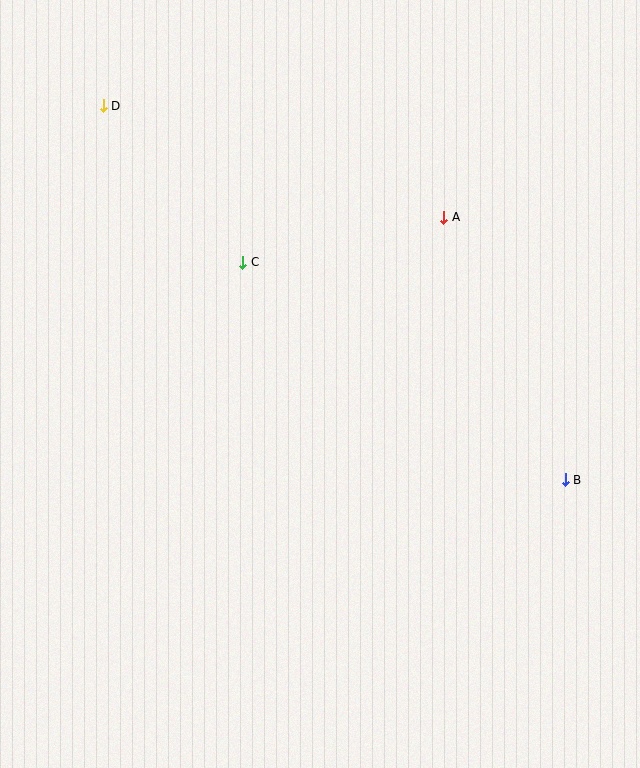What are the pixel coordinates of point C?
Point C is at (243, 262).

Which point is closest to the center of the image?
Point C at (243, 262) is closest to the center.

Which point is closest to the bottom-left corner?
Point C is closest to the bottom-left corner.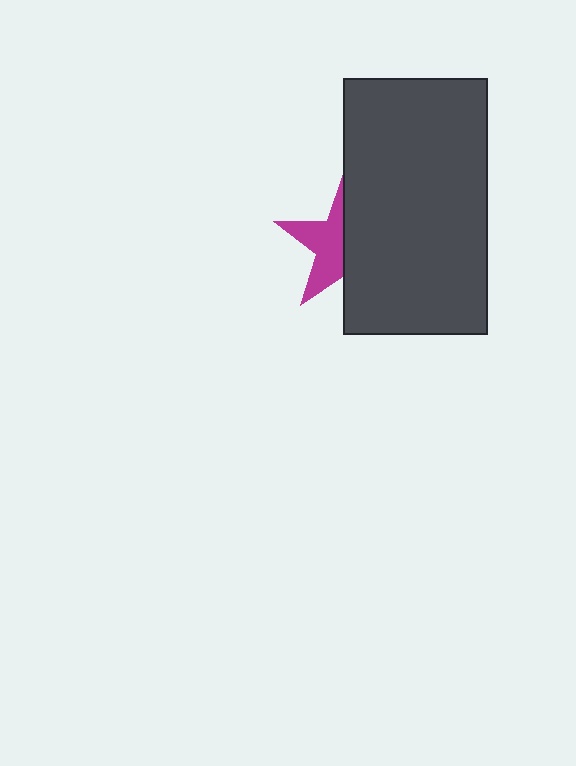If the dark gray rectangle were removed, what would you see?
You would see the complete magenta star.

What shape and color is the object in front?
The object in front is a dark gray rectangle.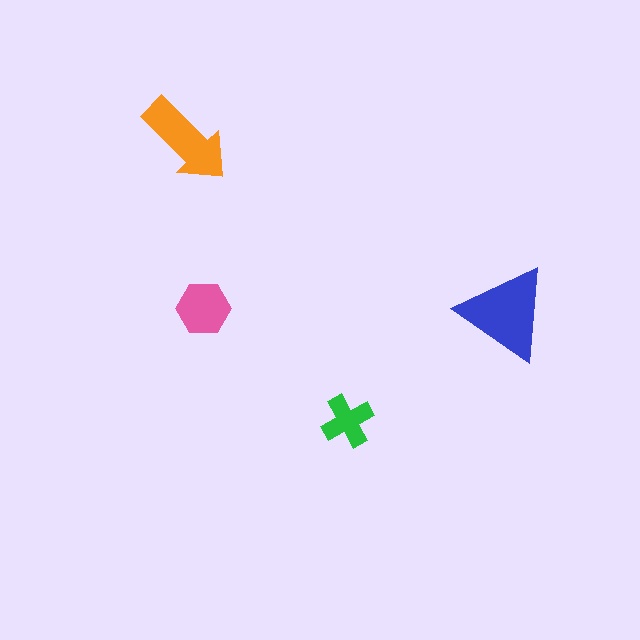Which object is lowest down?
The green cross is bottommost.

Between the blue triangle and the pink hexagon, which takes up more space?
The blue triangle.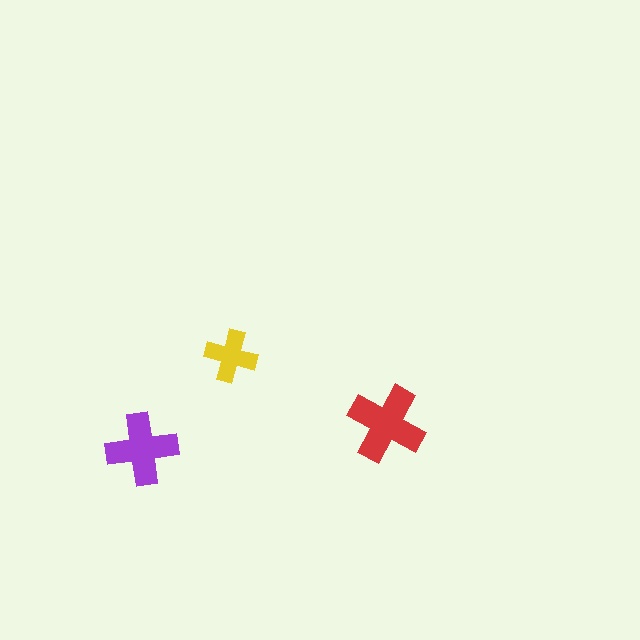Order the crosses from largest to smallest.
the red one, the purple one, the yellow one.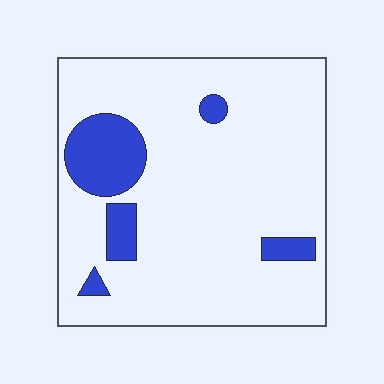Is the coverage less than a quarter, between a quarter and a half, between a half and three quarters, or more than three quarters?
Less than a quarter.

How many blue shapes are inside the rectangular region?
5.